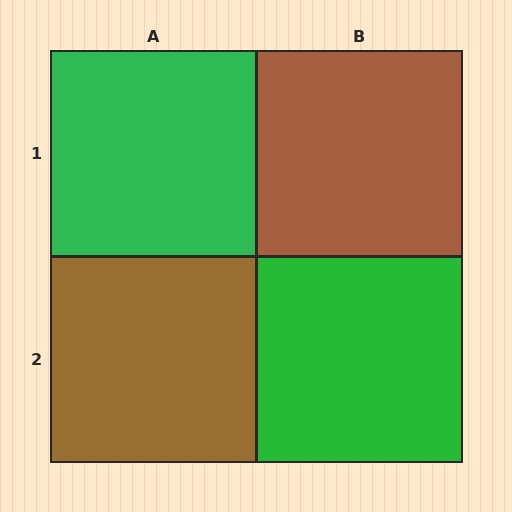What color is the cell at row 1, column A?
Green.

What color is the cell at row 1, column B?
Brown.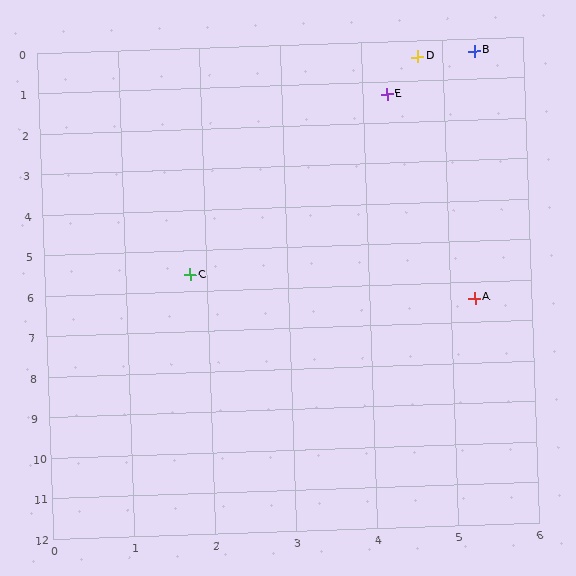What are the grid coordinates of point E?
Point E is at approximately (4.3, 1.3).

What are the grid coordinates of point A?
Point A is at approximately (5.3, 6.4).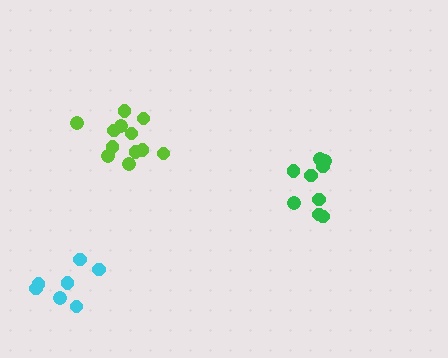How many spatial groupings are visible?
There are 3 spatial groupings.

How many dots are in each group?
Group 1: 12 dots, Group 2: 7 dots, Group 3: 9 dots (28 total).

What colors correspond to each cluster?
The clusters are colored: lime, cyan, green.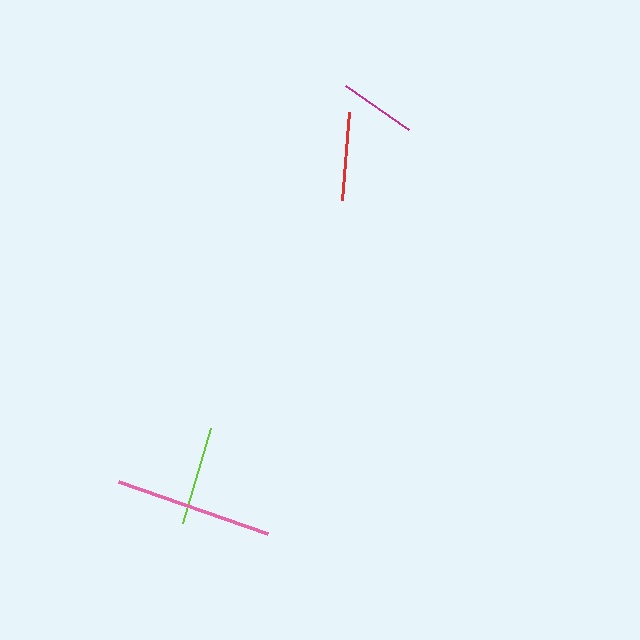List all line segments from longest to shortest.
From longest to shortest: pink, lime, red, magenta.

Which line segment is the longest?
The pink line is the longest at approximately 157 pixels.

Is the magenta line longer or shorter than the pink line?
The pink line is longer than the magenta line.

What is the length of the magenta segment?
The magenta segment is approximately 77 pixels long.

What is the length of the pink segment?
The pink segment is approximately 157 pixels long.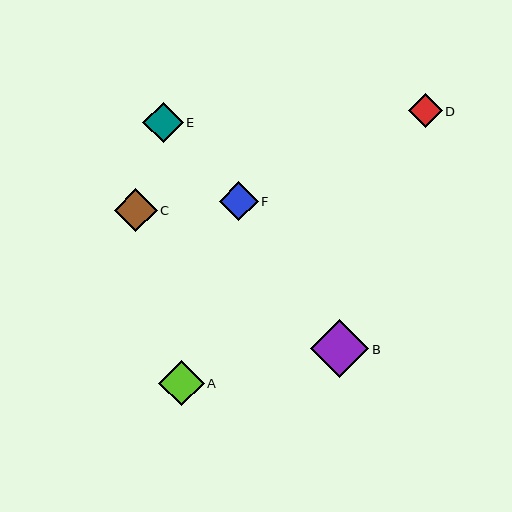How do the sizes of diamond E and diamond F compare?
Diamond E and diamond F are approximately the same size.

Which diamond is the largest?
Diamond B is the largest with a size of approximately 58 pixels.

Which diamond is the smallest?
Diamond D is the smallest with a size of approximately 34 pixels.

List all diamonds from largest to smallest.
From largest to smallest: B, A, C, E, F, D.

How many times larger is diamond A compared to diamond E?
Diamond A is approximately 1.1 times the size of diamond E.